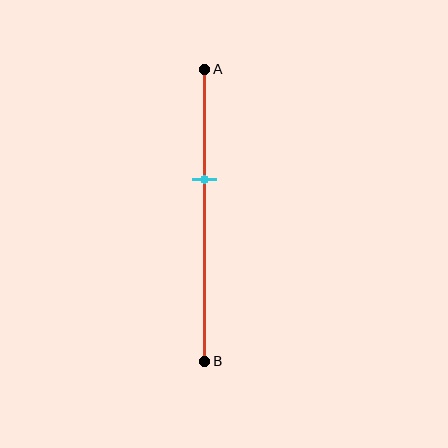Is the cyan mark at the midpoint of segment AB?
No, the mark is at about 40% from A, not at the 50% midpoint.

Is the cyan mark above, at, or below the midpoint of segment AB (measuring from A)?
The cyan mark is above the midpoint of segment AB.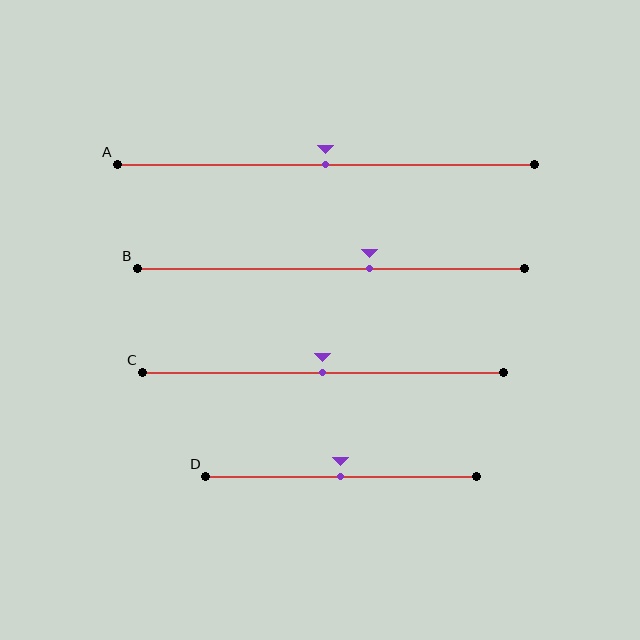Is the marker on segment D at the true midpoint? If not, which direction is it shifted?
Yes, the marker on segment D is at the true midpoint.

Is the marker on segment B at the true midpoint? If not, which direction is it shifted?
No, the marker on segment B is shifted to the right by about 10% of the segment length.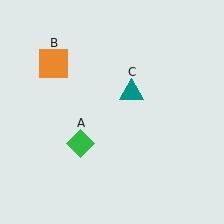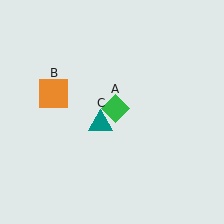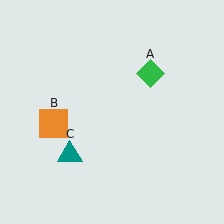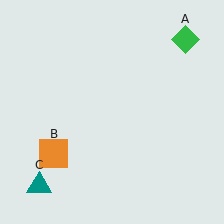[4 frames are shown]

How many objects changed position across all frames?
3 objects changed position: green diamond (object A), orange square (object B), teal triangle (object C).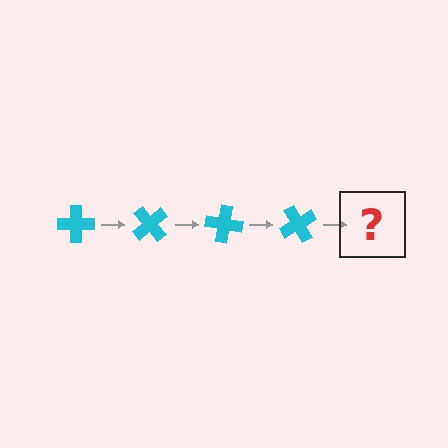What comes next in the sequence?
The next element should be a cyan cross rotated 200 degrees.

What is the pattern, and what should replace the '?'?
The pattern is that the cross rotates 50 degrees each step. The '?' should be a cyan cross rotated 200 degrees.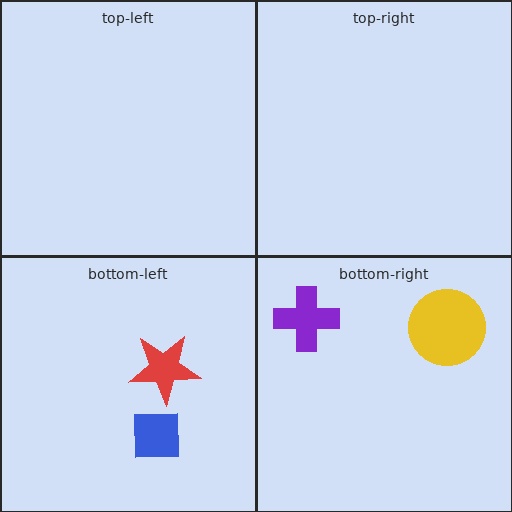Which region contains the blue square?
The bottom-left region.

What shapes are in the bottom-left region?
The blue square, the red star.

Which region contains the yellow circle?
The bottom-right region.